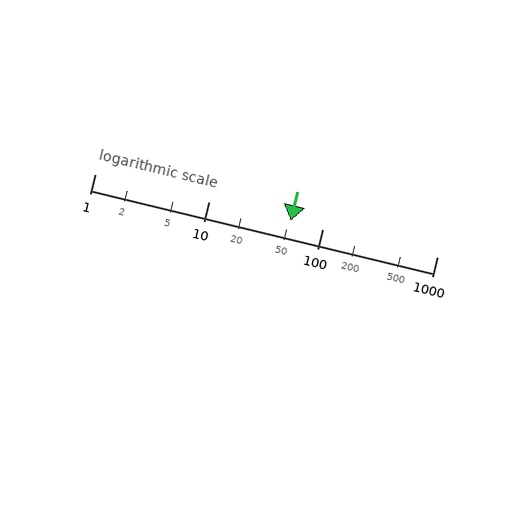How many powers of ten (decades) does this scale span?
The scale spans 3 decades, from 1 to 1000.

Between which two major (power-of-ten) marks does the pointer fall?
The pointer is between 10 and 100.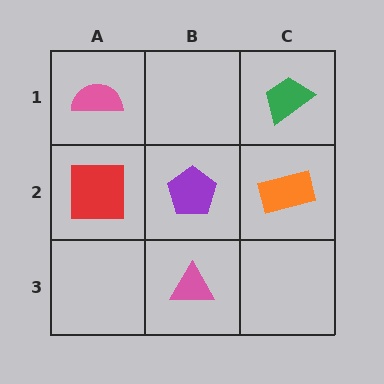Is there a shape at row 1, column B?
No, that cell is empty.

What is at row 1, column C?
A green trapezoid.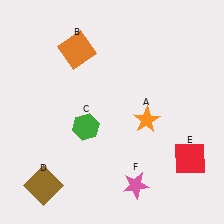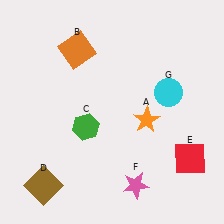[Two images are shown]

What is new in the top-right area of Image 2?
A cyan circle (G) was added in the top-right area of Image 2.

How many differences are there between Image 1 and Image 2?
There is 1 difference between the two images.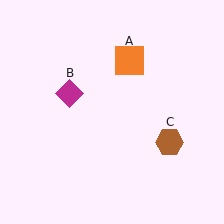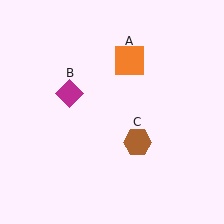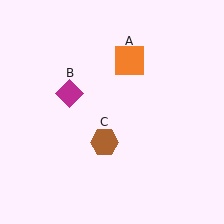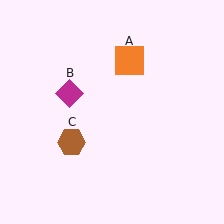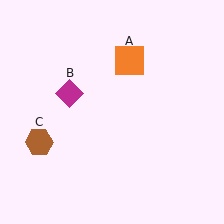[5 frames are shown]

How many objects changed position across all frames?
1 object changed position: brown hexagon (object C).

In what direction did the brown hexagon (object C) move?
The brown hexagon (object C) moved left.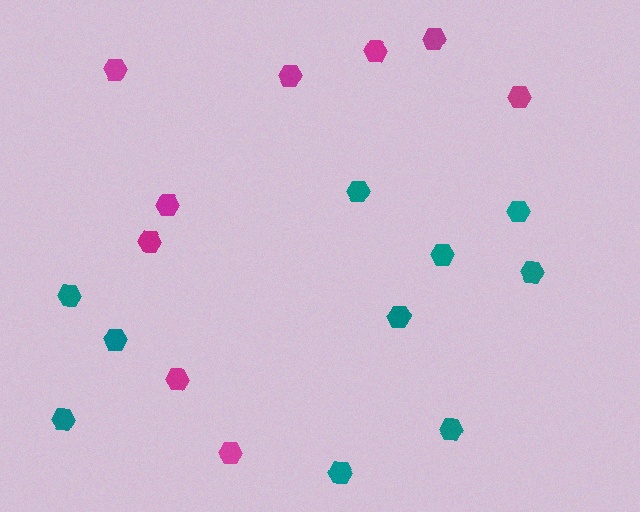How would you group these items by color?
There are 2 groups: one group of magenta hexagons (9) and one group of teal hexagons (10).